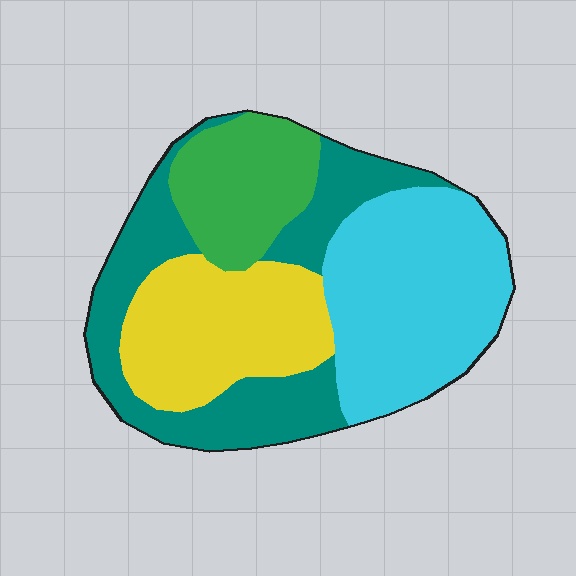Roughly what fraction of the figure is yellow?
Yellow covers 23% of the figure.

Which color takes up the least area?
Green, at roughly 15%.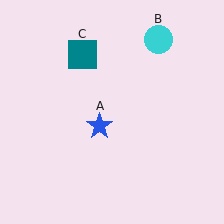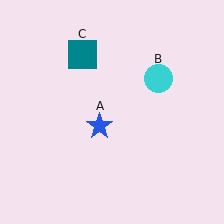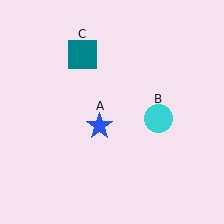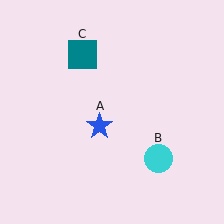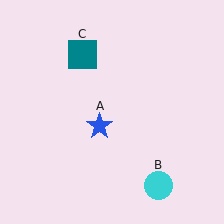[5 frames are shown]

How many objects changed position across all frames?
1 object changed position: cyan circle (object B).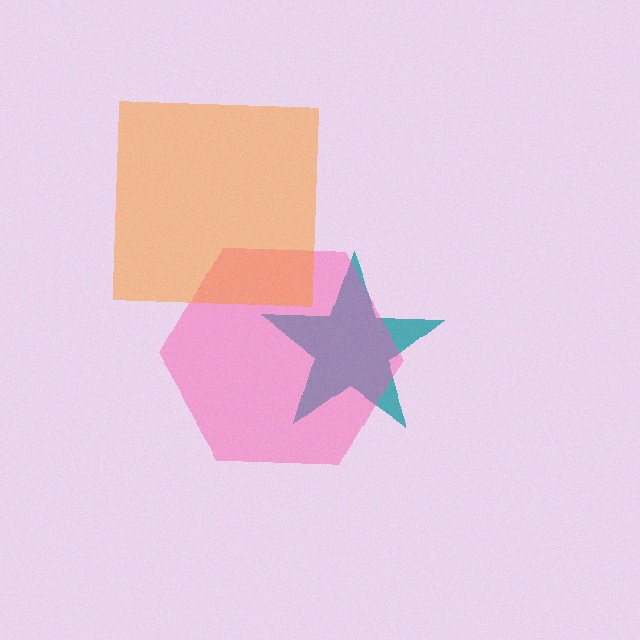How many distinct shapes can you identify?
There are 3 distinct shapes: a teal star, a pink hexagon, an orange square.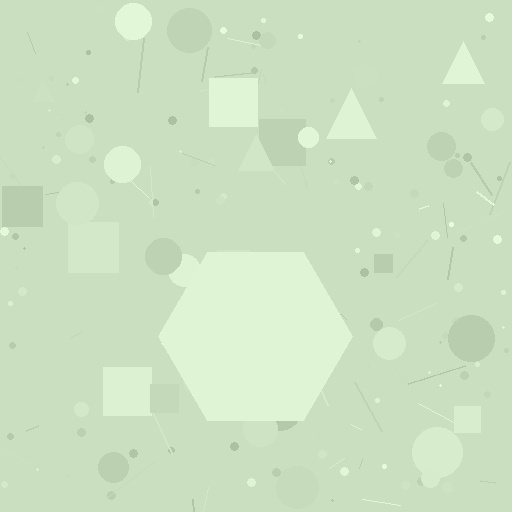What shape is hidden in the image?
A hexagon is hidden in the image.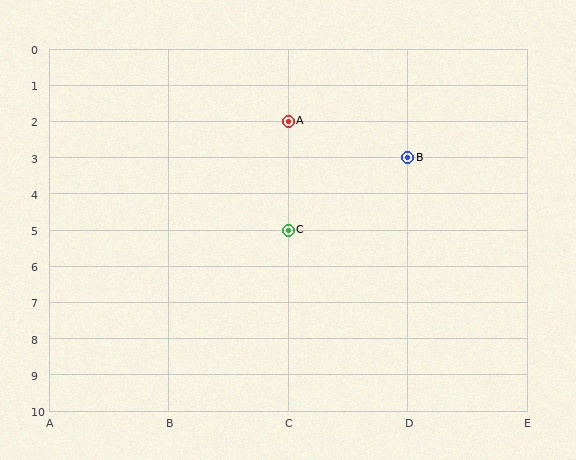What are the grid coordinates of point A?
Point A is at grid coordinates (C, 2).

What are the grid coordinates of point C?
Point C is at grid coordinates (C, 5).